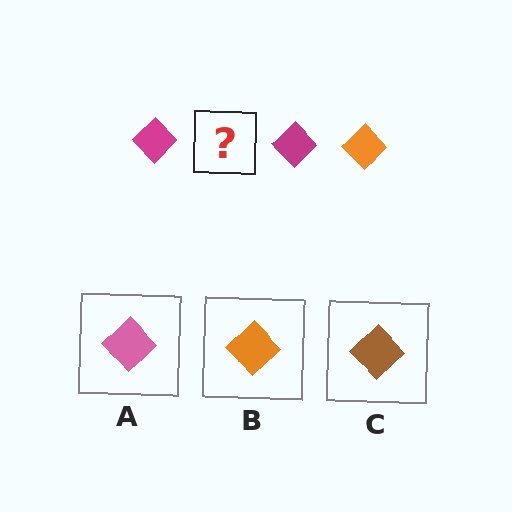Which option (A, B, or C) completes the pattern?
B.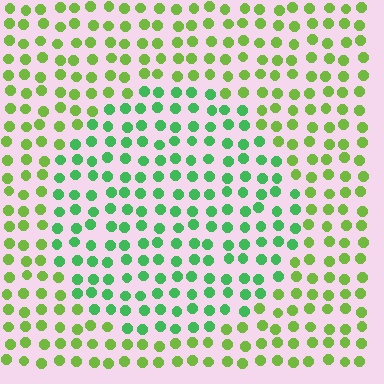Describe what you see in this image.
The image is filled with small lime elements in a uniform arrangement. A circle-shaped region is visible where the elements are tinted to a slightly different hue, forming a subtle color boundary.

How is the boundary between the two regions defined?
The boundary is defined purely by a slight shift in hue (about 37 degrees). Spacing, size, and orientation are identical on both sides.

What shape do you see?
I see a circle.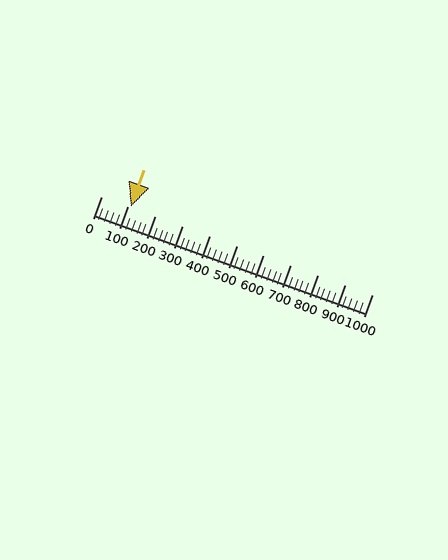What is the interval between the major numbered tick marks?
The major tick marks are spaced 100 units apart.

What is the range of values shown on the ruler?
The ruler shows values from 0 to 1000.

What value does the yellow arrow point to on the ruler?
The yellow arrow points to approximately 109.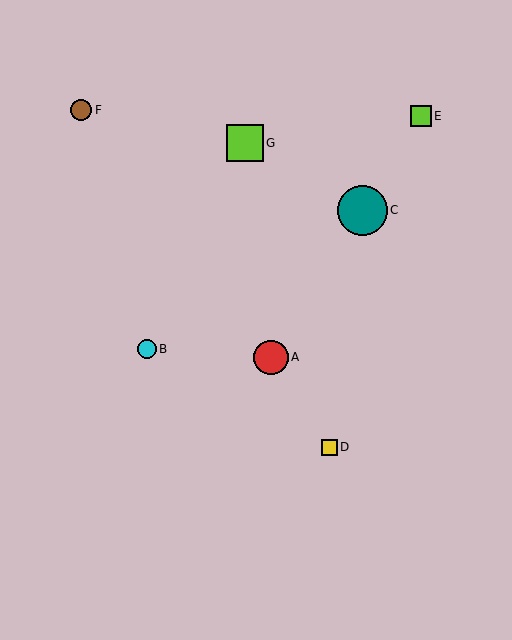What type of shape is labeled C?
Shape C is a teal circle.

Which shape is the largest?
The teal circle (labeled C) is the largest.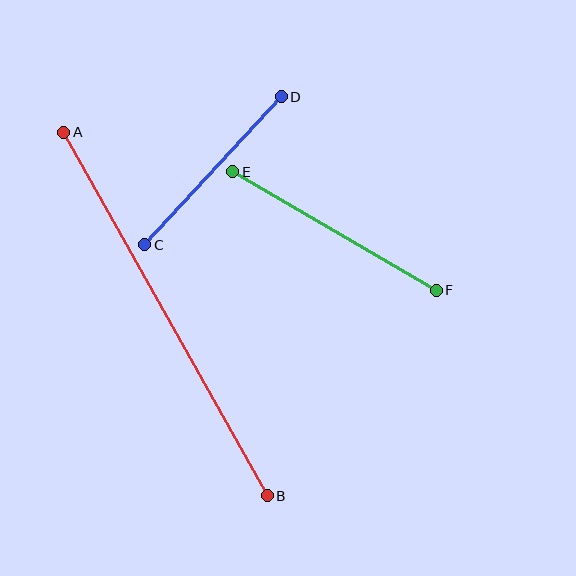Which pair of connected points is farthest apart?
Points A and B are farthest apart.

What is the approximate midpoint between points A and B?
The midpoint is at approximately (165, 314) pixels.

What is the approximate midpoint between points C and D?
The midpoint is at approximately (213, 171) pixels.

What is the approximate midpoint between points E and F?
The midpoint is at approximately (335, 231) pixels.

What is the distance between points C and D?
The distance is approximately 202 pixels.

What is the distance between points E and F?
The distance is approximately 236 pixels.